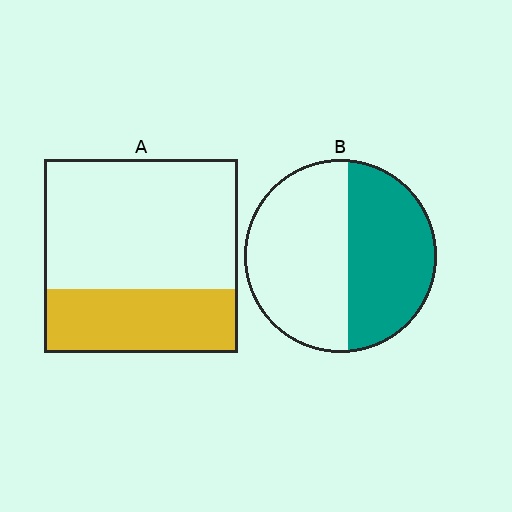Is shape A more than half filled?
No.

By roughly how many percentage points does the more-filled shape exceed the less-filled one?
By roughly 10 percentage points (B over A).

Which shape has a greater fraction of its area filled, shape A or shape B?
Shape B.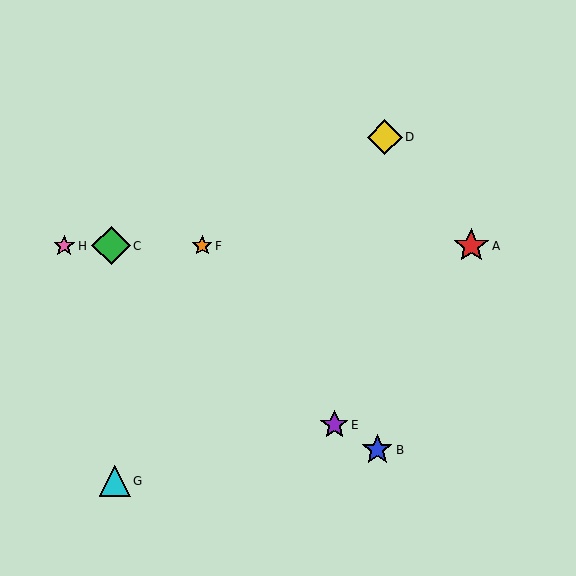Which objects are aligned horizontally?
Objects A, C, F, H are aligned horizontally.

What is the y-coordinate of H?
Object H is at y≈246.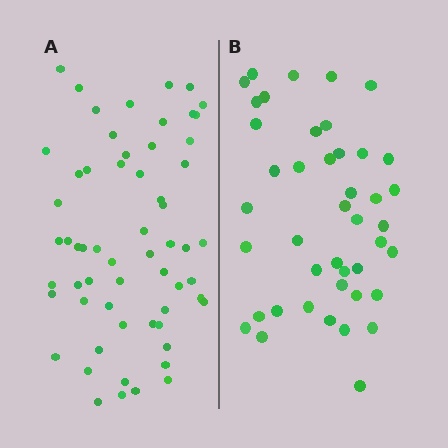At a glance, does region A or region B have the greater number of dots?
Region A (the left region) has more dots.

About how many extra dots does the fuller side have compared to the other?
Region A has approximately 15 more dots than region B.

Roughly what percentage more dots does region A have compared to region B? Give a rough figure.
About 40% more.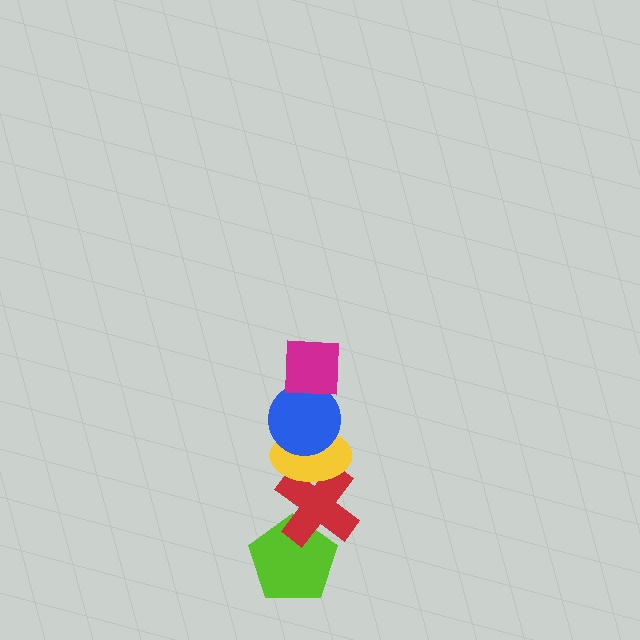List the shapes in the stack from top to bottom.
From top to bottom: the magenta square, the blue circle, the yellow ellipse, the red cross, the lime pentagon.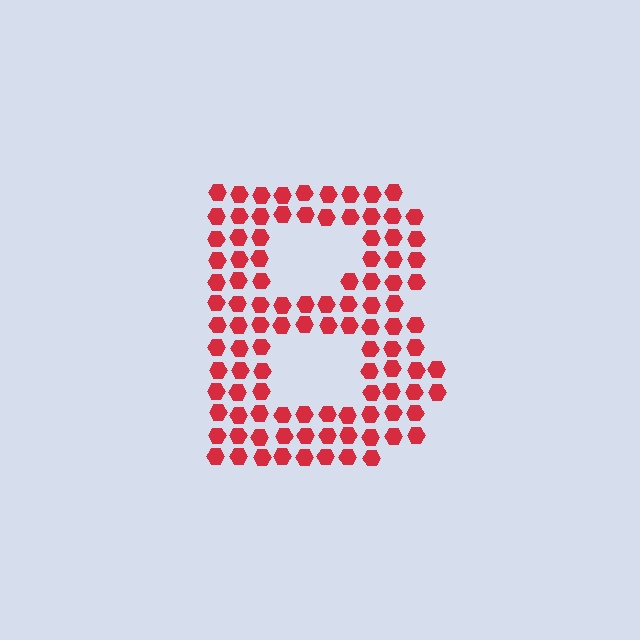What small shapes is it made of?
It is made of small hexagons.